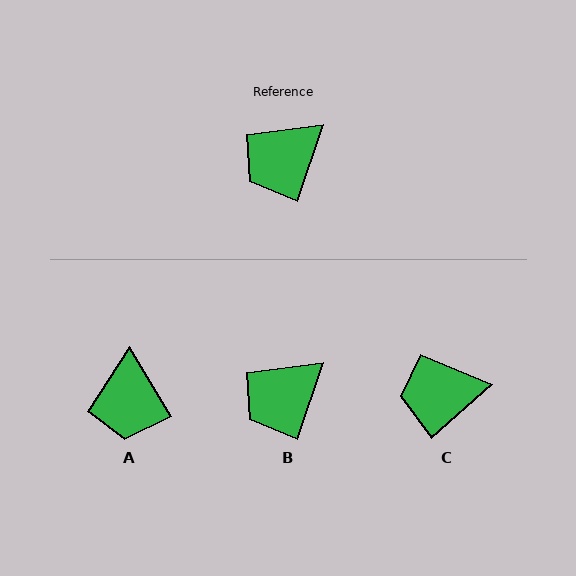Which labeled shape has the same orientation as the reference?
B.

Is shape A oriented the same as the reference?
No, it is off by about 49 degrees.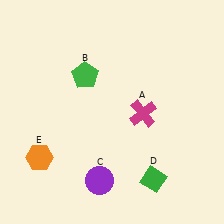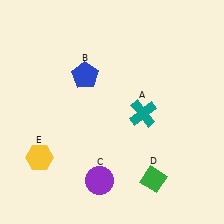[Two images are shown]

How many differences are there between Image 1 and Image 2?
There are 3 differences between the two images.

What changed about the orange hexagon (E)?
In Image 1, E is orange. In Image 2, it changed to yellow.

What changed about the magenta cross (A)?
In Image 1, A is magenta. In Image 2, it changed to teal.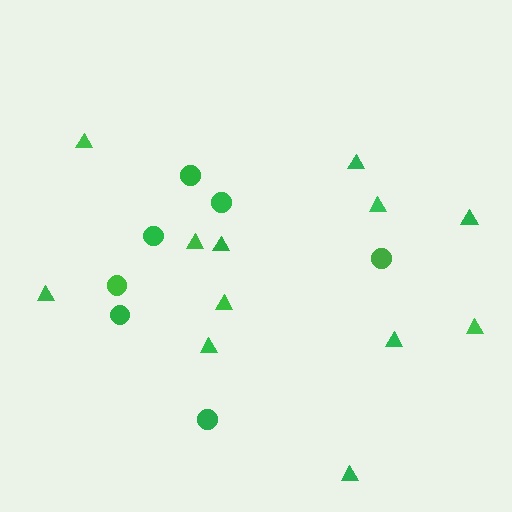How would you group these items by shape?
There are 2 groups: one group of circles (7) and one group of triangles (12).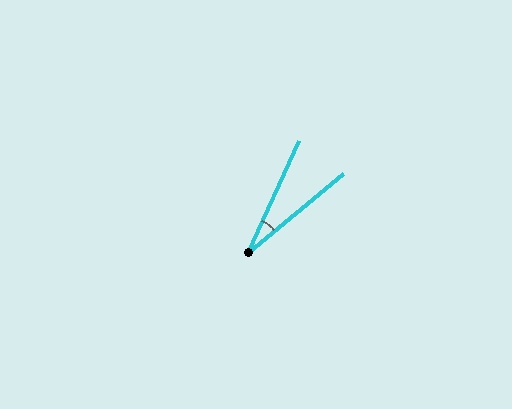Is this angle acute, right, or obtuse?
It is acute.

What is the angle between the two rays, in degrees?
Approximately 26 degrees.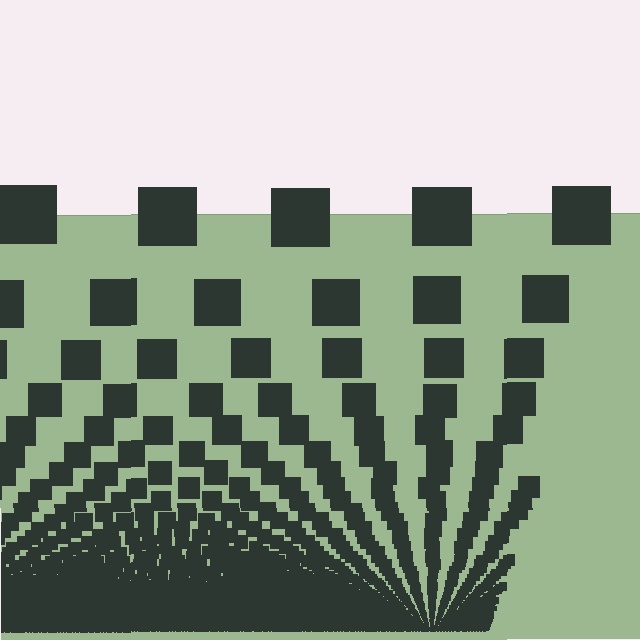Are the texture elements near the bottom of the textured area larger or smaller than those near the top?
Smaller. The gradient is inverted — elements near the bottom are smaller and denser.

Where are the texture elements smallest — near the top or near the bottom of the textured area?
Near the bottom.